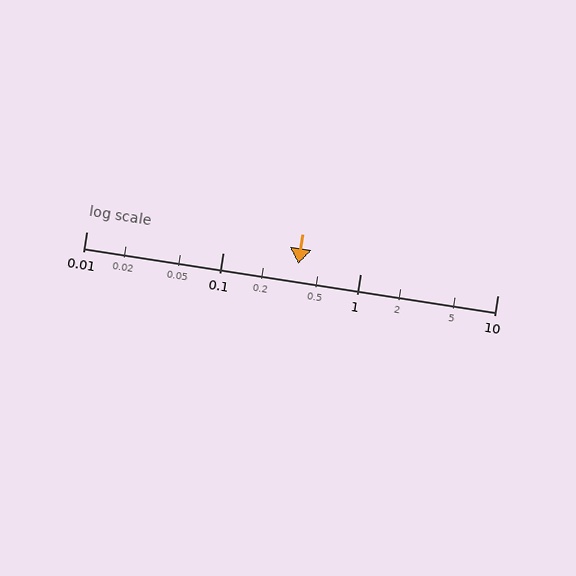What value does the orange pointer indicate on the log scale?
The pointer indicates approximately 0.35.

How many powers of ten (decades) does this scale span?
The scale spans 3 decades, from 0.01 to 10.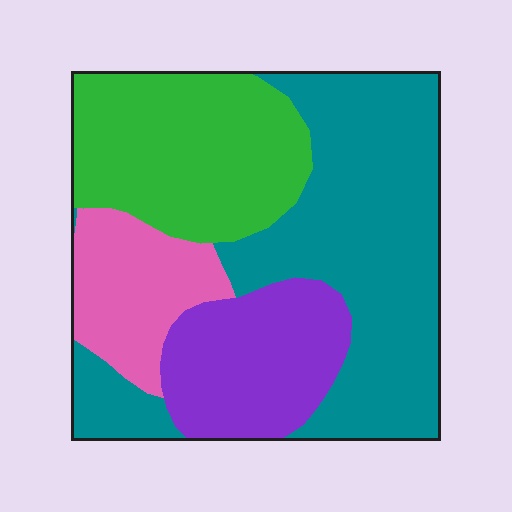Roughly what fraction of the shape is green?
Green covers 26% of the shape.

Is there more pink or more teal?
Teal.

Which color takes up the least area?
Pink, at roughly 15%.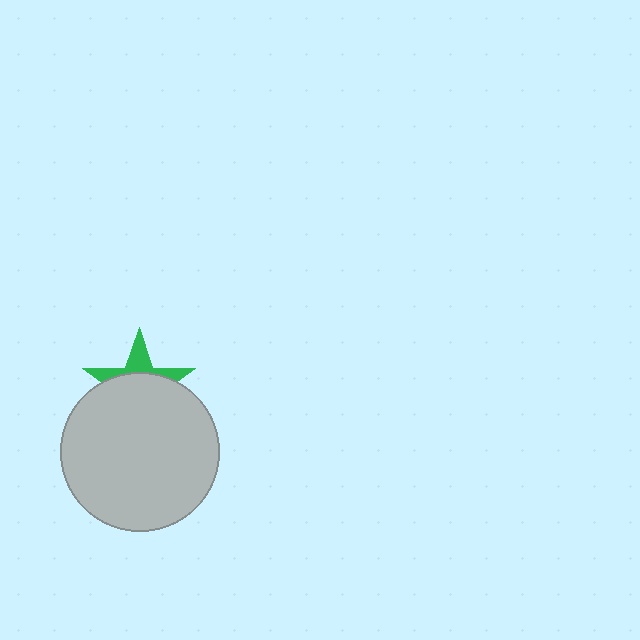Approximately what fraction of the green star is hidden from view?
Roughly 66% of the green star is hidden behind the light gray circle.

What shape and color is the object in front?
The object in front is a light gray circle.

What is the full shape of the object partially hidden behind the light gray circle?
The partially hidden object is a green star.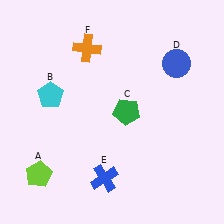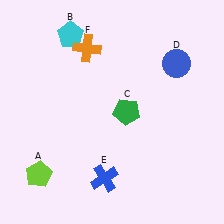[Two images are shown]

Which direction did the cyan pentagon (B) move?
The cyan pentagon (B) moved up.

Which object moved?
The cyan pentagon (B) moved up.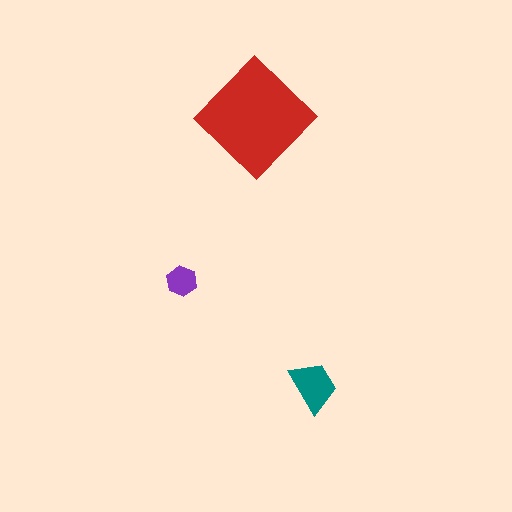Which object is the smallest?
The purple hexagon.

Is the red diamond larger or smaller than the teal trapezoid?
Larger.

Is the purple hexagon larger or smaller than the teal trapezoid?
Smaller.